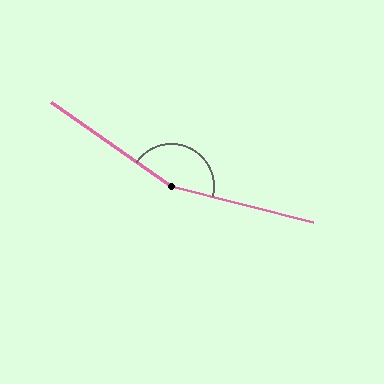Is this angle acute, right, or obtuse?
It is obtuse.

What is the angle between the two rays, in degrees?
Approximately 159 degrees.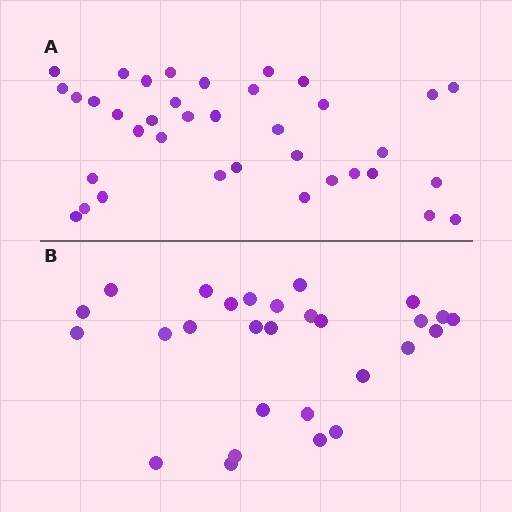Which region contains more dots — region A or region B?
Region A (the top region) has more dots.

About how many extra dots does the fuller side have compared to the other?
Region A has roughly 8 or so more dots than region B.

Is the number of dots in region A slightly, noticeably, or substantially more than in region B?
Region A has noticeably more, but not dramatically so. The ratio is roughly 1.3 to 1.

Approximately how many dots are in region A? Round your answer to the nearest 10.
About 40 dots. (The exact count is 37, which rounds to 40.)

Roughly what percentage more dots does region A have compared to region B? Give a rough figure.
About 30% more.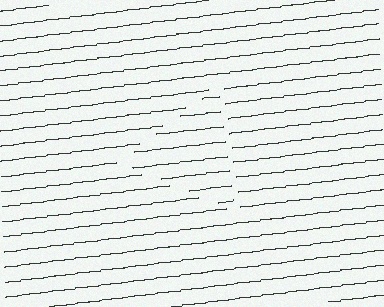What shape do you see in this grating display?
An illusory triangle. The interior of the shape contains the same grating, shifted by half a period — the contour is defined by the phase discontinuity where line-ends from the inner and outer gratings abut.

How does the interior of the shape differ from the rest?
The interior of the shape contains the same grating, shifted by half a period — the contour is defined by the phase discontinuity where line-ends from the inner and outer gratings abut.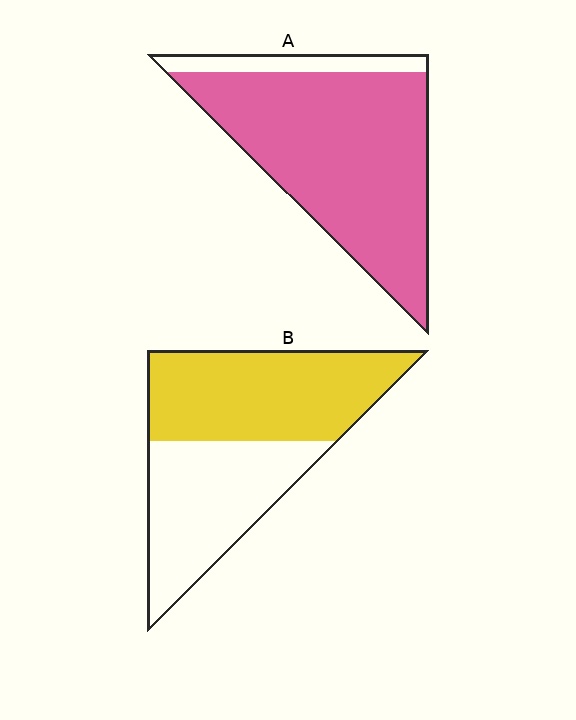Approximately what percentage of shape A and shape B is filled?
A is approximately 90% and B is approximately 55%.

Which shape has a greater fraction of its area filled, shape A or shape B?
Shape A.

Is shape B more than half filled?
Yes.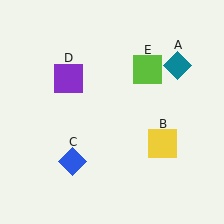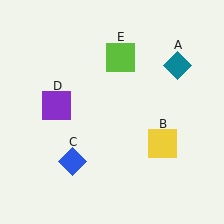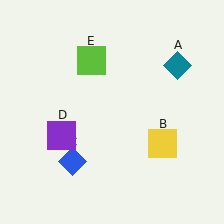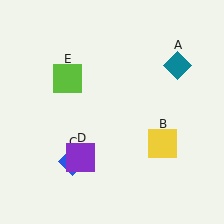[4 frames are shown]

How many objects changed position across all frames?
2 objects changed position: purple square (object D), lime square (object E).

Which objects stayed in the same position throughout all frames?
Teal diamond (object A) and yellow square (object B) and blue diamond (object C) remained stationary.